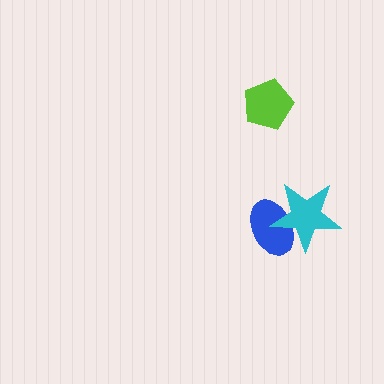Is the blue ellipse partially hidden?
Yes, it is partially covered by another shape.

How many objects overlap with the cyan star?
1 object overlaps with the cyan star.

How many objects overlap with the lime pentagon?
0 objects overlap with the lime pentagon.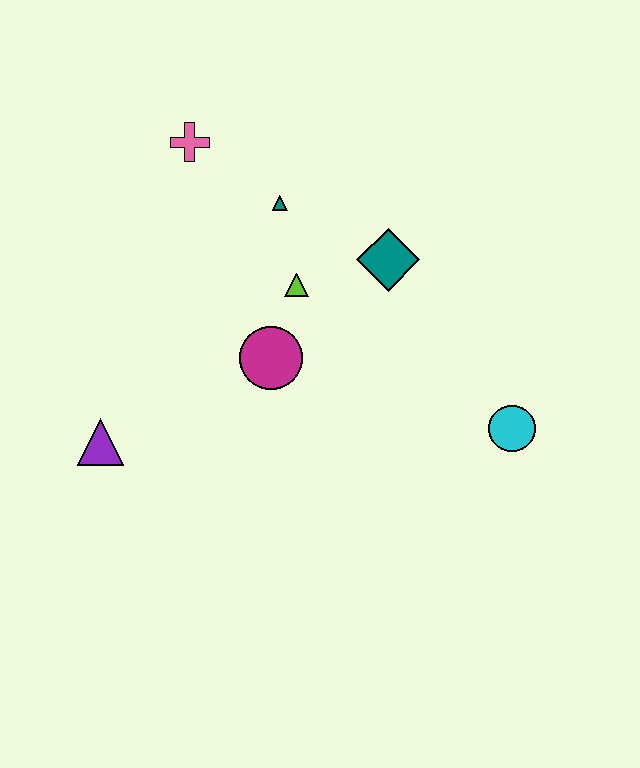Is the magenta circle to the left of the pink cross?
No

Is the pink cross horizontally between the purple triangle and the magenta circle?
Yes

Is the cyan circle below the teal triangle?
Yes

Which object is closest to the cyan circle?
The teal diamond is closest to the cyan circle.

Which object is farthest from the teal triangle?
The cyan circle is farthest from the teal triangle.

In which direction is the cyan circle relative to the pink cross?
The cyan circle is to the right of the pink cross.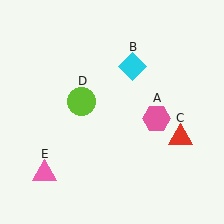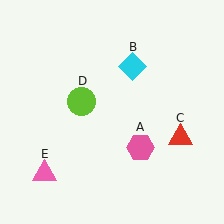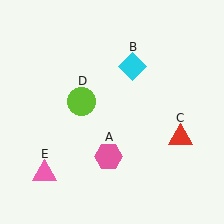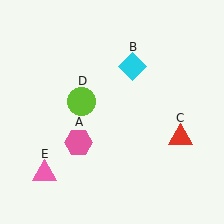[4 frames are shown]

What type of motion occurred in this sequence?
The pink hexagon (object A) rotated clockwise around the center of the scene.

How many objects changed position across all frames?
1 object changed position: pink hexagon (object A).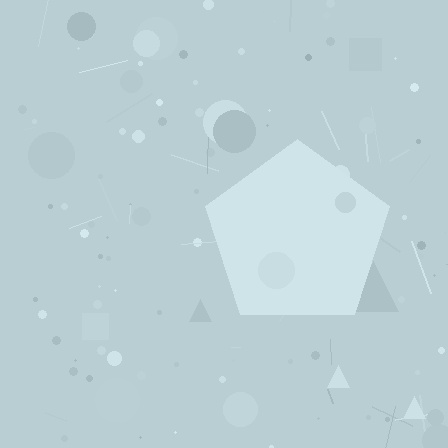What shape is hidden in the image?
A pentagon is hidden in the image.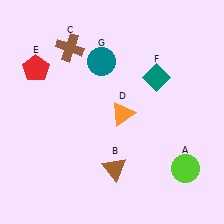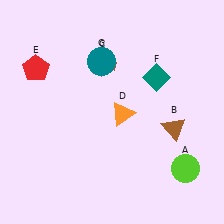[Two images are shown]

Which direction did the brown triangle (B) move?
The brown triangle (B) moved right.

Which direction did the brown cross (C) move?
The brown cross (C) moved right.